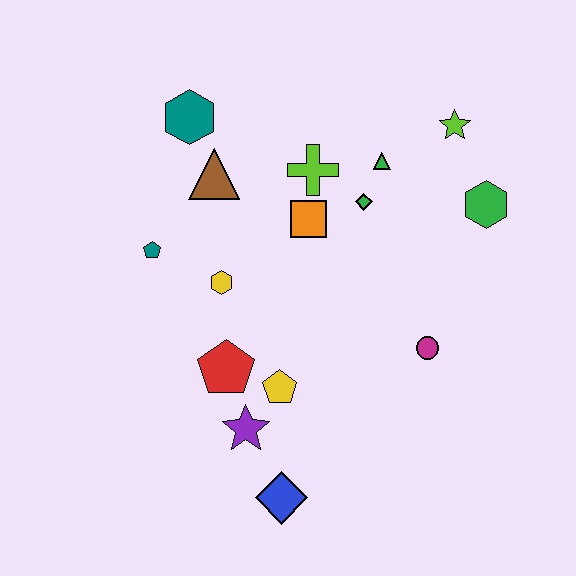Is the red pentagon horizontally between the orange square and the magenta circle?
No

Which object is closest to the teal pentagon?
The yellow hexagon is closest to the teal pentagon.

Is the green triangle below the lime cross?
No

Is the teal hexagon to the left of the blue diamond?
Yes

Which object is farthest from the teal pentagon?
The green hexagon is farthest from the teal pentagon.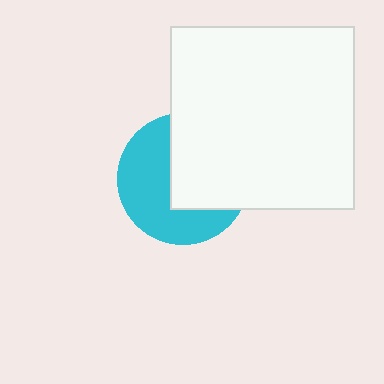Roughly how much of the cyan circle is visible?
About half of it is visible (roughly 51%).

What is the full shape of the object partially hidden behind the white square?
The partially hidden object is a cyan circle.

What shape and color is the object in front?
The object in front is a white square.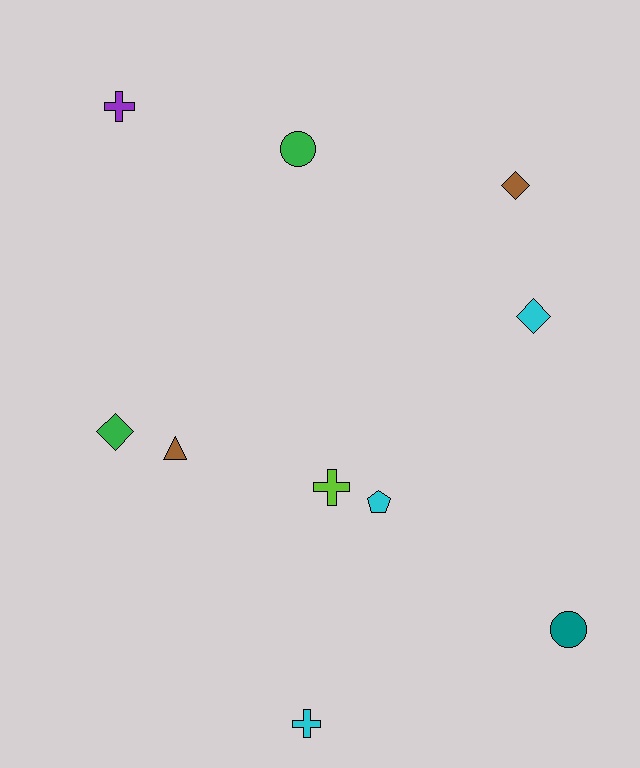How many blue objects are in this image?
There are no blue objects.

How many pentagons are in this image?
There is 1 pentagon.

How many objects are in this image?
There are 10 objects.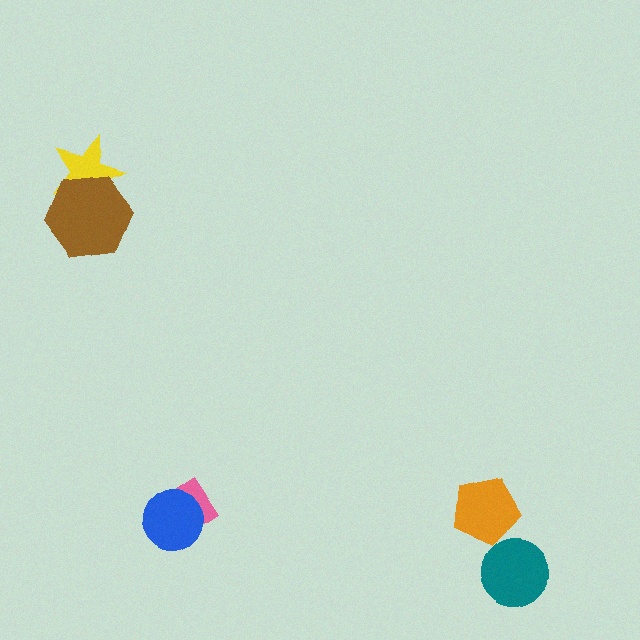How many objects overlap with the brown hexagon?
1 object overlaps with the brown hexagon.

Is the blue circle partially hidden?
No, no other shape covers it.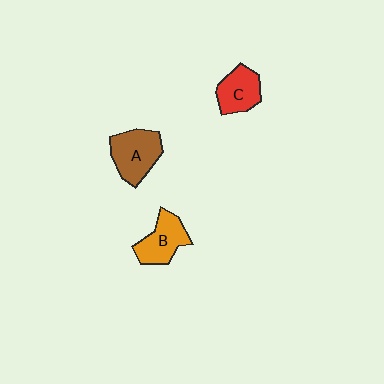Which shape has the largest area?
Shape A (brown).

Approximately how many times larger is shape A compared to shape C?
Approximately 1.3 times.